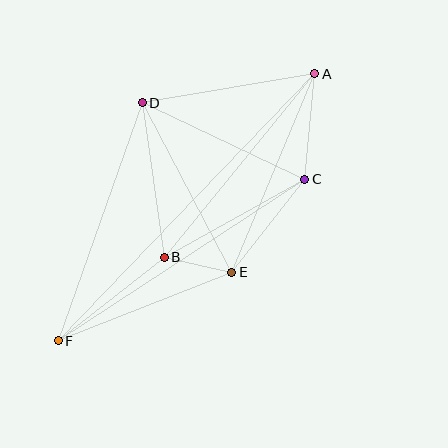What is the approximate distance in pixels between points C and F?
The distance between C and F is approximately 295 pixels.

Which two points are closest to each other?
Points B and E are closest to each other.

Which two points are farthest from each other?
Points A and F are farthest from each other.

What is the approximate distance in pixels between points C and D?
The distance between C and D is approximately 180 pixels.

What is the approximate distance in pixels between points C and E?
The distance between C and E is approximately 118 pixels.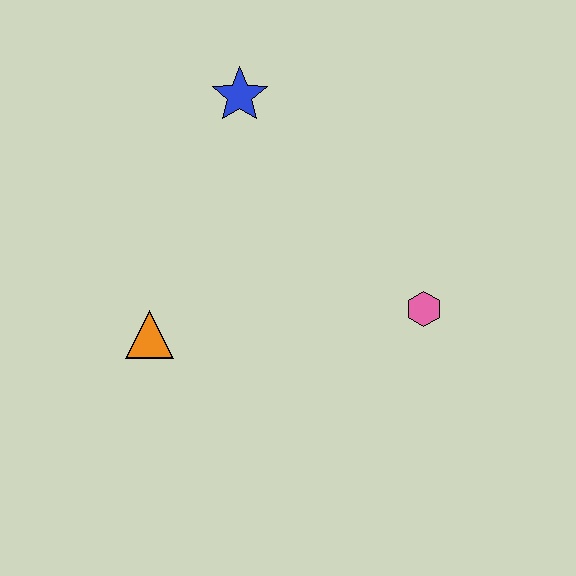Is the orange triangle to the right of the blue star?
No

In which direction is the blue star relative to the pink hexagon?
The blue star is above the pink hexagon.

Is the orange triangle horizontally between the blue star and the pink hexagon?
No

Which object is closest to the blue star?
The orange triangle is closest to the blue star.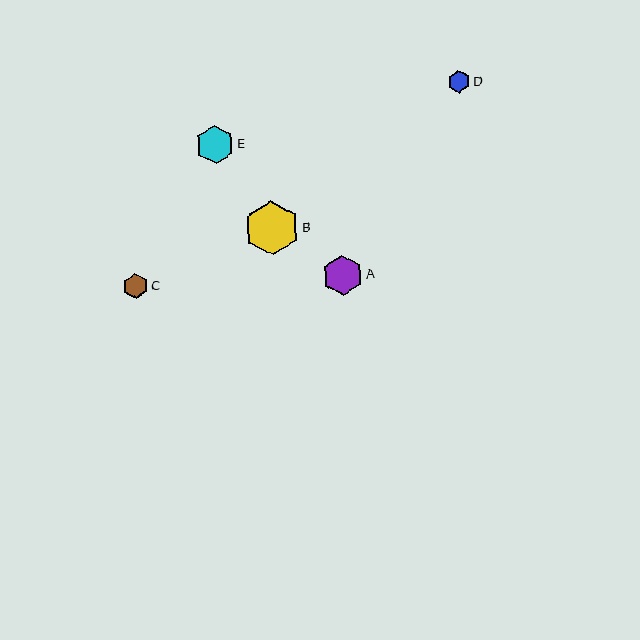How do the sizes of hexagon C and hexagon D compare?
Hexagon C and hexagon D are approximately the same size.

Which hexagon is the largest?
Hexagon B is the largest with a size of approximately 55 pixels.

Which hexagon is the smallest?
Hexagon D is the smallest with a size of approximately 23 pixels.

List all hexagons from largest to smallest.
From largest to smallest: B, A, E, C, D.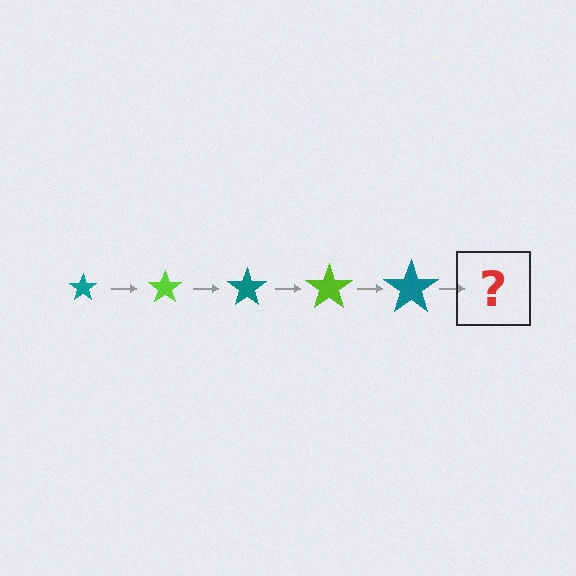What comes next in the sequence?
The next element should be a lime star, larger than the previous one.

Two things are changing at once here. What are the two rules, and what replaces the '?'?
The two rules are that the star grows larger each step and the color cycles through teal and lime. The '?' should be a lime star, larger than the previous one.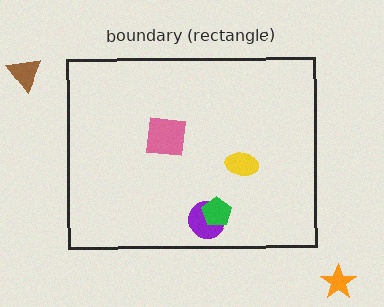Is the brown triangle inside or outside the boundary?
Outside.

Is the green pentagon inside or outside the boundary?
Inside.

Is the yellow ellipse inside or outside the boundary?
Inside.